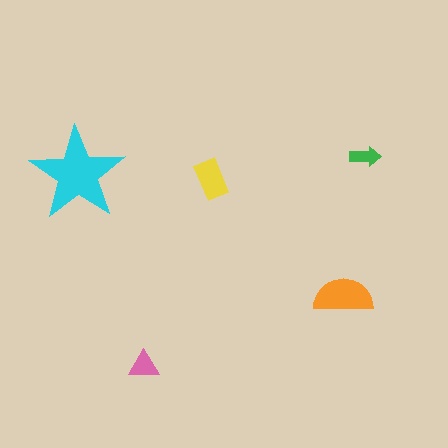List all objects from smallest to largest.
The green arrow, the pink triangle, the yellow rectangle, the orange semicircle, the cyan star.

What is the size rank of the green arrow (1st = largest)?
5th.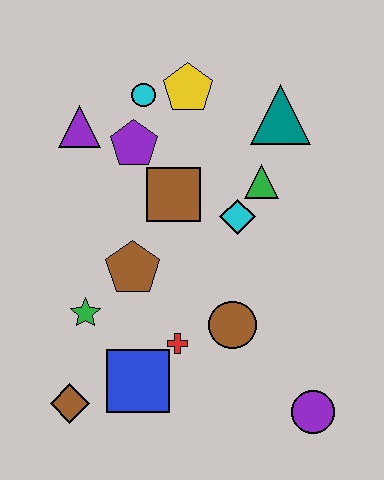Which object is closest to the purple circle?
The brown circle is closest to the purple circle.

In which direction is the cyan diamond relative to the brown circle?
The cyan diamond is above the brown circle.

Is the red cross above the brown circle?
No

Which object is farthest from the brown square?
The purple circle is farthest from the brown square.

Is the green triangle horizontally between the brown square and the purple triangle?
No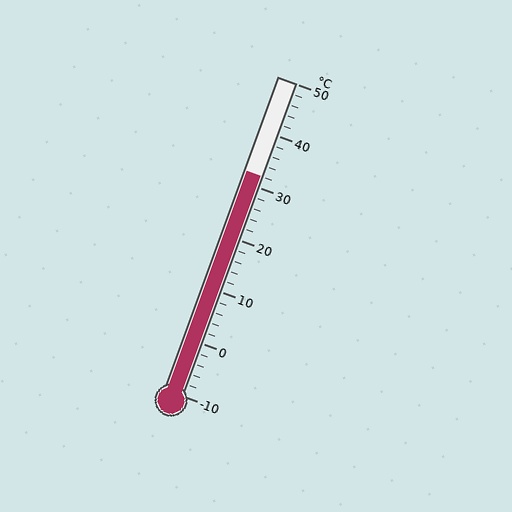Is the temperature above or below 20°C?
The temperature is above 20°C.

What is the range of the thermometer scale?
The thermometer scale ranges from -10°C to 50°C.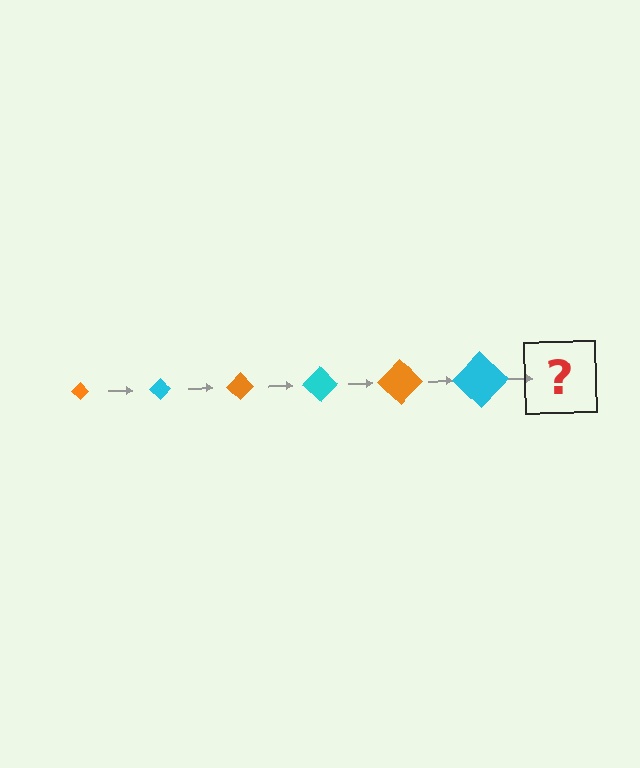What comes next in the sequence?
The next element should be an orange diamond, larger than the previous one.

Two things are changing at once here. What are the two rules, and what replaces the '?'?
The two rules are that the diamond grows larger each step and the color cycles through orange and cyan. The '?' should be an orange diamond, larger than the previous one.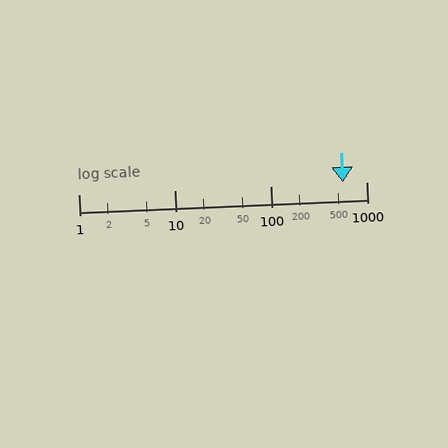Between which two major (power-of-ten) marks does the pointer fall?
The pointer is between 100 and 1000.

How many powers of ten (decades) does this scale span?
The scale spans 3 decades, from 1 to 1000.